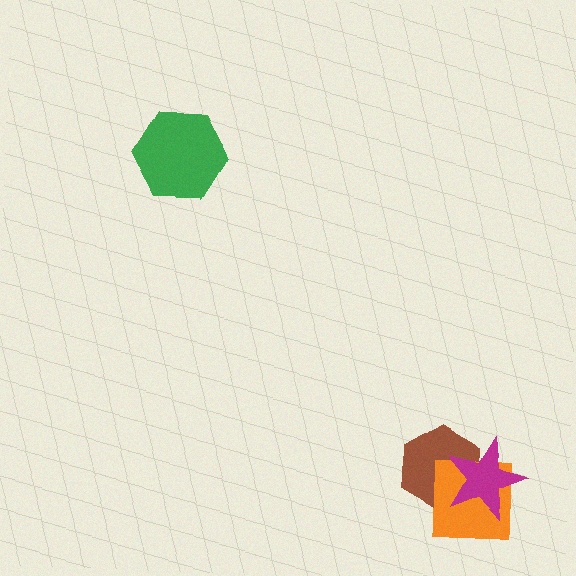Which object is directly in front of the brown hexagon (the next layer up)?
The orange square is directly in front of the brown hexagon.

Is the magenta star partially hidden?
No, no other shape covers it.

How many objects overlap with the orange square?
2 objects overlap with the orange square.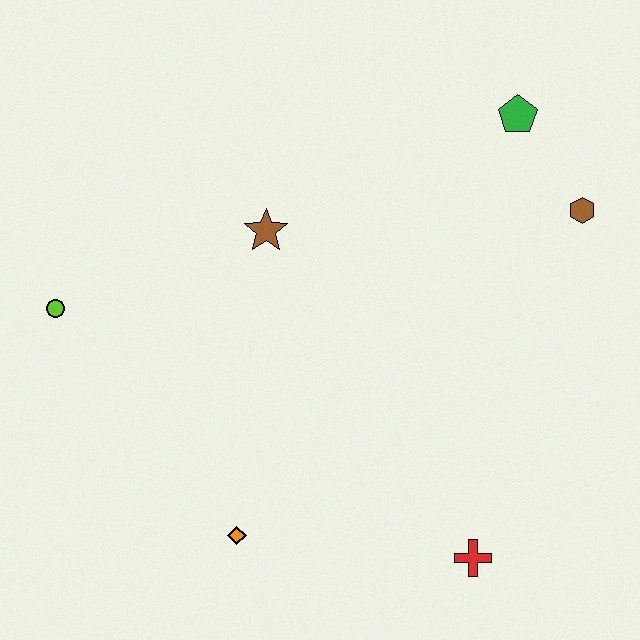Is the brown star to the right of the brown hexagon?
No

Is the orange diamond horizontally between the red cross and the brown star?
No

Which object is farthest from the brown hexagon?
The lime circle is farthest from the brown hexagon.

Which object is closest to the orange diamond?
The red cross is closest to the orange diamond.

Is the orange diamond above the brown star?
No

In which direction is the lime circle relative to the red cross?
The lime circle is to the left of the red cross.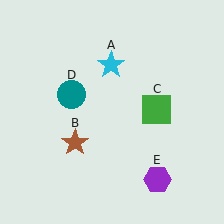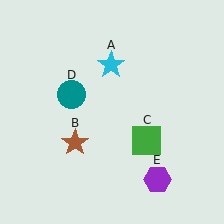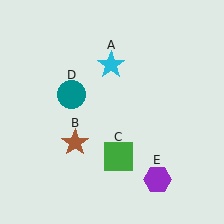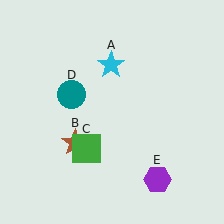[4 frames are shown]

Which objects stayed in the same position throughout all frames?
Cyan star (object A) and brown star (object B) and teal circle (object D) and purple hexagon (object E) remained stationary.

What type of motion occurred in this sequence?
The green square (object C) rotated clockwise around the center of the scene.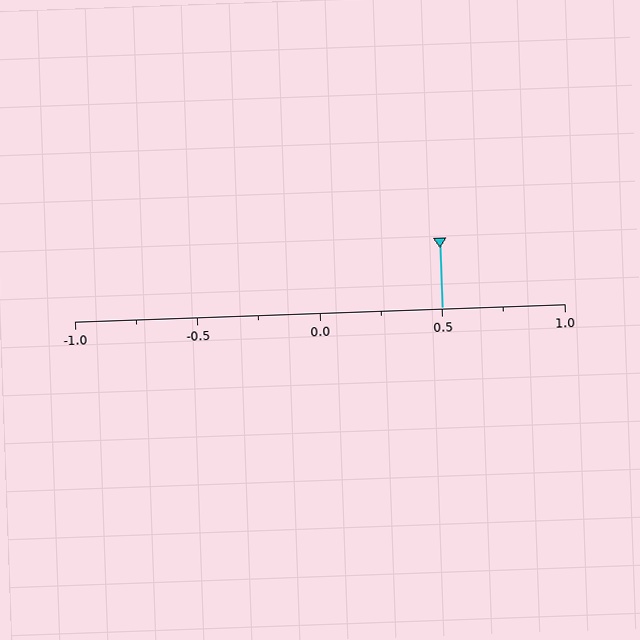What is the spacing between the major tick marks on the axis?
The major ticks are spaced 0.5 apart.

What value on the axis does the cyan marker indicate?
The marker indicates approximately 0.5.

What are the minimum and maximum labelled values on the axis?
The axis runs from -1.0 to 1.0.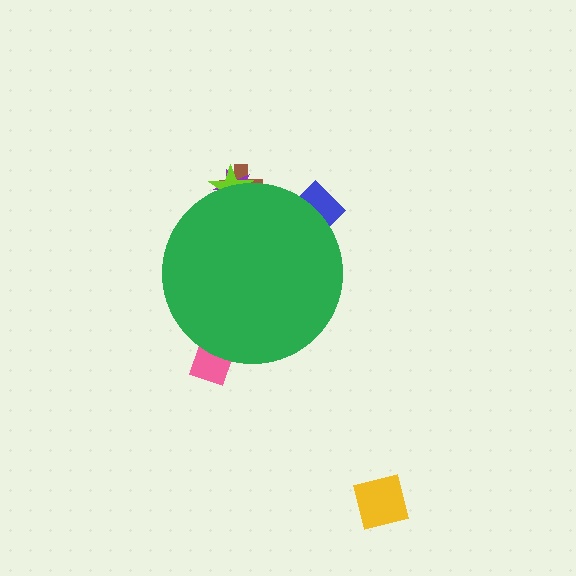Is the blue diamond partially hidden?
Yes, the blue diamond is partially hidden behind the green circle.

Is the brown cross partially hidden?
Yes, the brown cross is partially hidden behind the green circle.